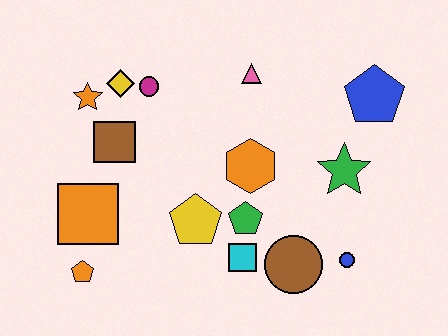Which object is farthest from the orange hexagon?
The orange pentagon is farthest from the orange hexagon.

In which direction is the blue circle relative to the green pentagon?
The blue circle is to the right of the green pentagon.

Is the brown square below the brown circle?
No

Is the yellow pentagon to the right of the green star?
No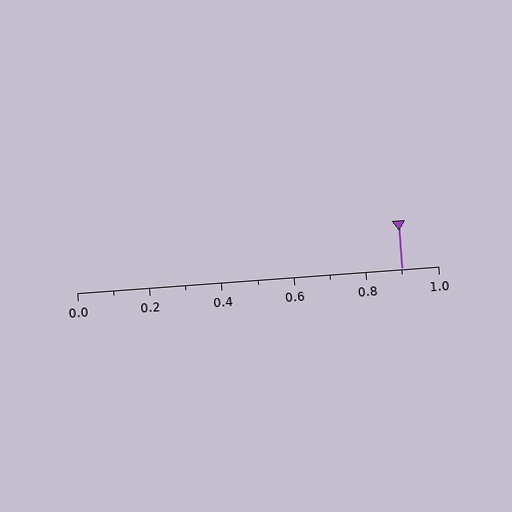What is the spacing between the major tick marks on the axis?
The major ticks are spaced 0.2 apart.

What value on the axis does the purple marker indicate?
The marker indicates approximately 0.9.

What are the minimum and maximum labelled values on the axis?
The axis runs from 0.0 to 1.0.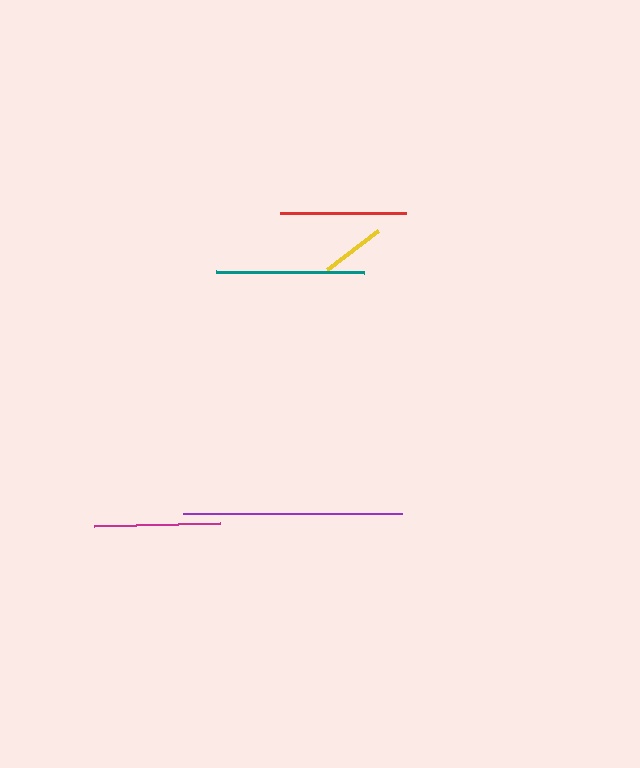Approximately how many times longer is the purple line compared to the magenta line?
The purple line is approximately 1.7 times the length of the magenta line.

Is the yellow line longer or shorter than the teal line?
The teal line is longer than the yellow line.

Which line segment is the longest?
The purple line is the longest at approximately 219 pixels.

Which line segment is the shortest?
The yellow line is the shortest at approximately 64 pixels.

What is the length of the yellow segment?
The yellow segment is approximately 64 pixels long.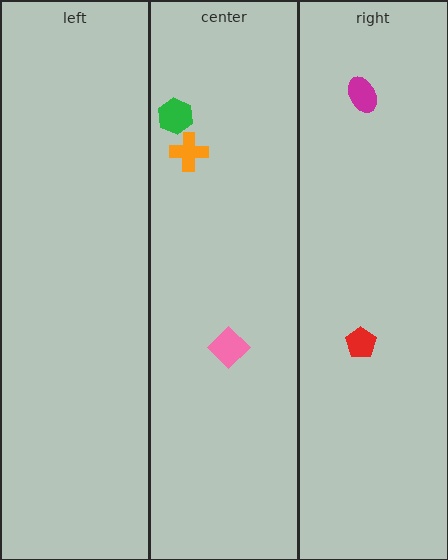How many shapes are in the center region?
3.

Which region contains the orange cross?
The center region.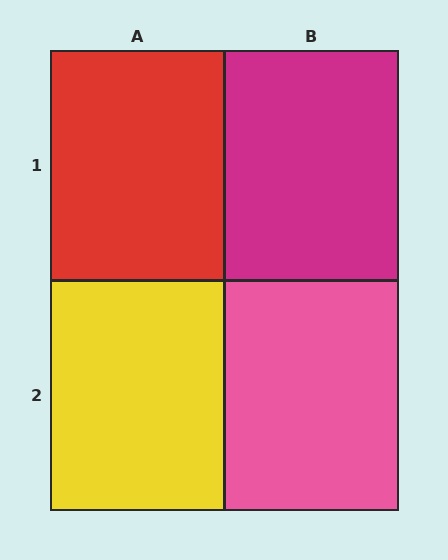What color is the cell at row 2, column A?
Yellow.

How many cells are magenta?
1 cell is magenta.